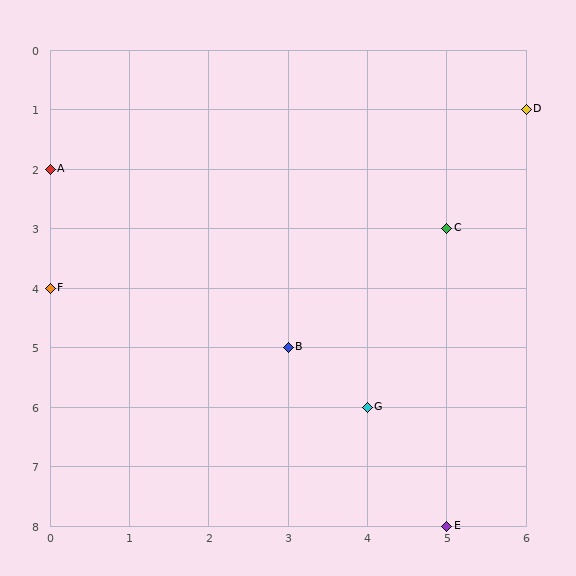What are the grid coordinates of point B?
Point B is at grid coordinates (3, 5).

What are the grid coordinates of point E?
Point E is at grid coordinates (5, 8).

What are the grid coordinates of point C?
Point C is at grid coordinates (5, 3).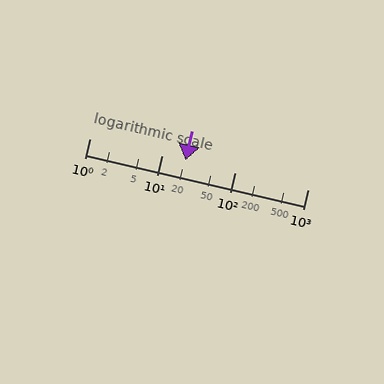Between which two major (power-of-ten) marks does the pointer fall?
The pointer is between 10 and 100.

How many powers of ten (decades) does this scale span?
The scale spans 3 decades, from 1 to 1000.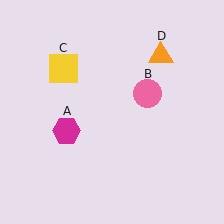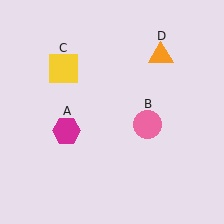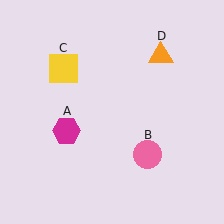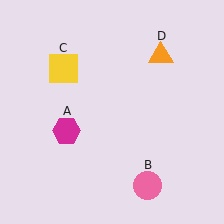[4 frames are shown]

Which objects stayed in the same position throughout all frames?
Magenta hexagon (object A) and yellow square (object C) and orange triangle (object D) remained stationary.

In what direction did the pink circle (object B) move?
The pink circle (object B) moved down.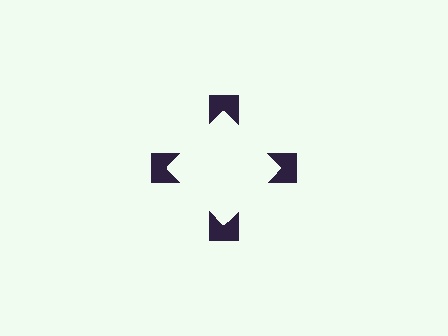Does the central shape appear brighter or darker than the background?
It typically appears slightly brighter than the background, even though no actual brightness change is drawn.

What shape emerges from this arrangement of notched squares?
An illusory square — its edges are inferred from the aligned wedge cuts in the notched squares, not physically drawn.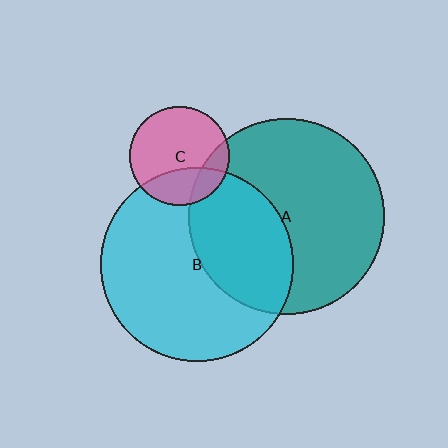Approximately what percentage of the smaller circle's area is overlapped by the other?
Approximately 15%.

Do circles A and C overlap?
Yes.